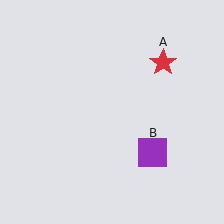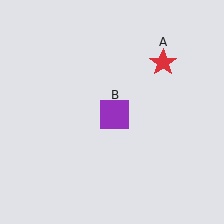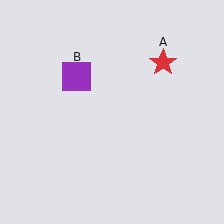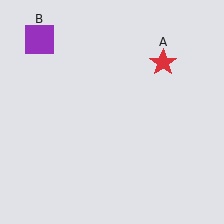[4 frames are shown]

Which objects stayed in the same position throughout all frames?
Red star (object A) remained stationary.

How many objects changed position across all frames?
1 object changed position: purple square (object B).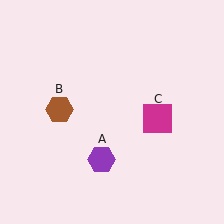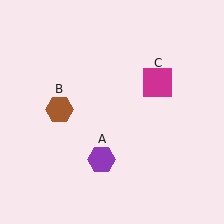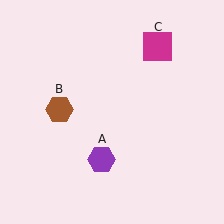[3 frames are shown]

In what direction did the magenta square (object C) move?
The magenta square (object C) moved up.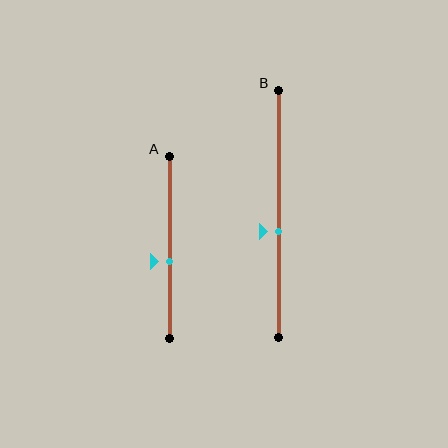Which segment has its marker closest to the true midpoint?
Segment B has its marker closest to the true midpoint.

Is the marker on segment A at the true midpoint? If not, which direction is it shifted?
No, the marker on segment A is shifted downward by about 7% of the segment length.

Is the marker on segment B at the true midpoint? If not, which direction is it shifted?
No, the marker on segment B is shifted downward by about 7% of the segment length.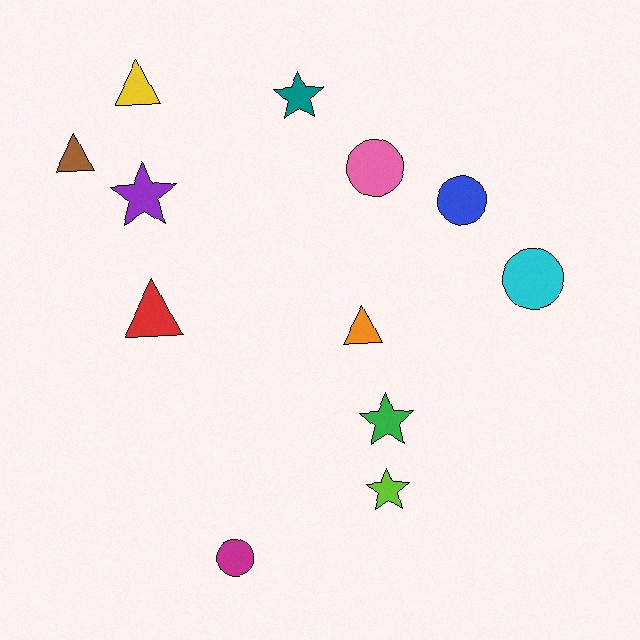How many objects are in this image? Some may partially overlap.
There are 12 objects.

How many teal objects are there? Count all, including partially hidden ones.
There is 1 teal object.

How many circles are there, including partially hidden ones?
There are 4 circles.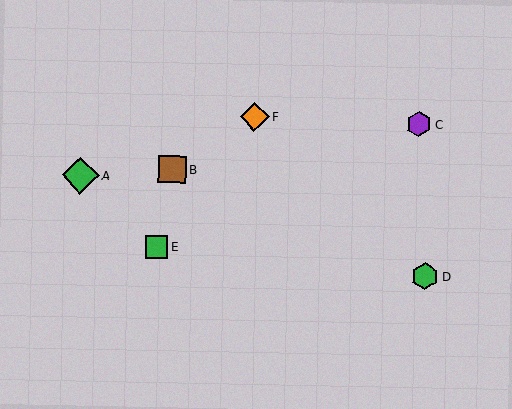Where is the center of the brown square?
The center of the brown square is at (172, 169).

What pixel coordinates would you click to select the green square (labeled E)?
Click at (157, 247) to select the green square E.